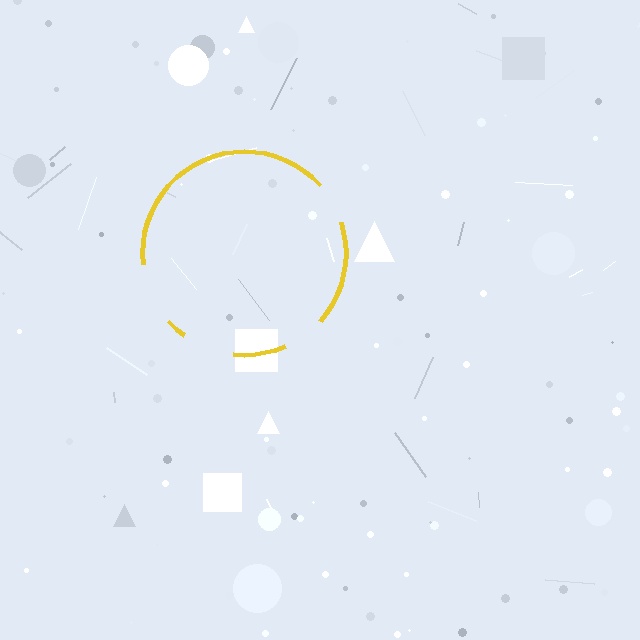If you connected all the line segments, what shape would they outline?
They would outline a circle.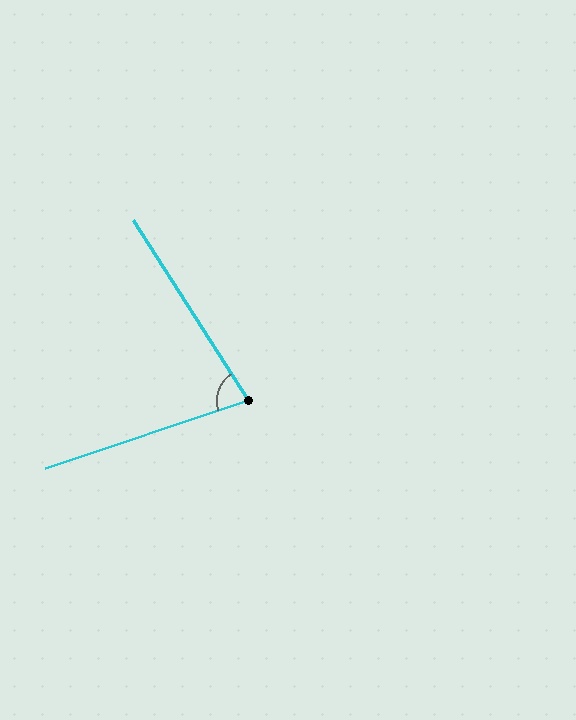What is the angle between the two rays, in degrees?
Approximately 76 degrees.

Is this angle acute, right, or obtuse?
It is acute.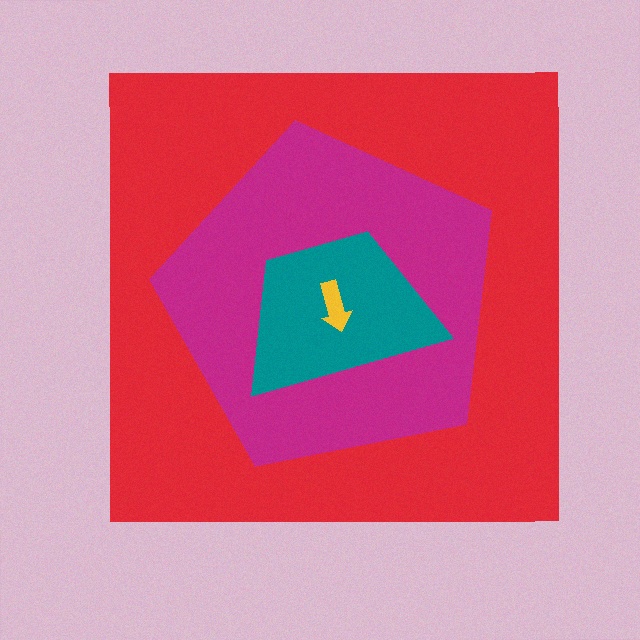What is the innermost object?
The yellow arrow.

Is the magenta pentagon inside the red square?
Yes.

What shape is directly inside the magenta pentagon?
The teal trapezoid.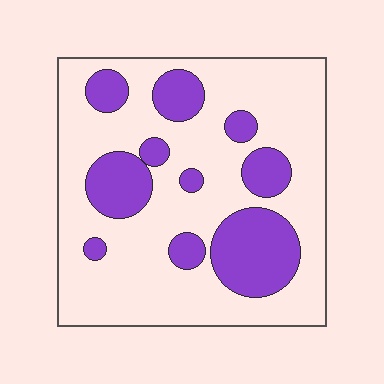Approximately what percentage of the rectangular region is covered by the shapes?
Approximately 25%.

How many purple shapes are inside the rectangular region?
10.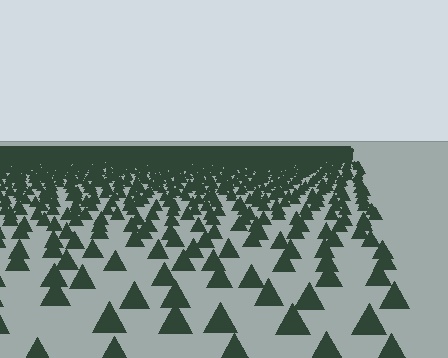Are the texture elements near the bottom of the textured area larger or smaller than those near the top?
Larger. Near the bottom, elements are closer to the viewer and appear at a bigger on-screen size.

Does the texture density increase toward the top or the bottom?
Density increases toward the top.